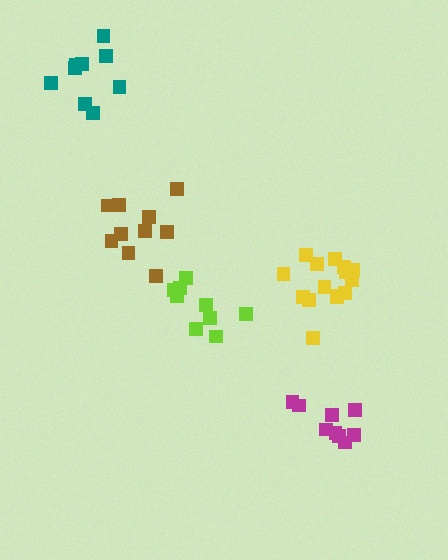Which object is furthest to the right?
The yellow cluster is rightmost.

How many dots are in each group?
Group 1: 10 dots, Group 2: 15 dots, Group 3: 9 dots, Group 4: 9 dots, Group 5: 10 dots (53 total).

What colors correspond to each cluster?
The clusters are colored: brown, yellow, teal, lime, magenta.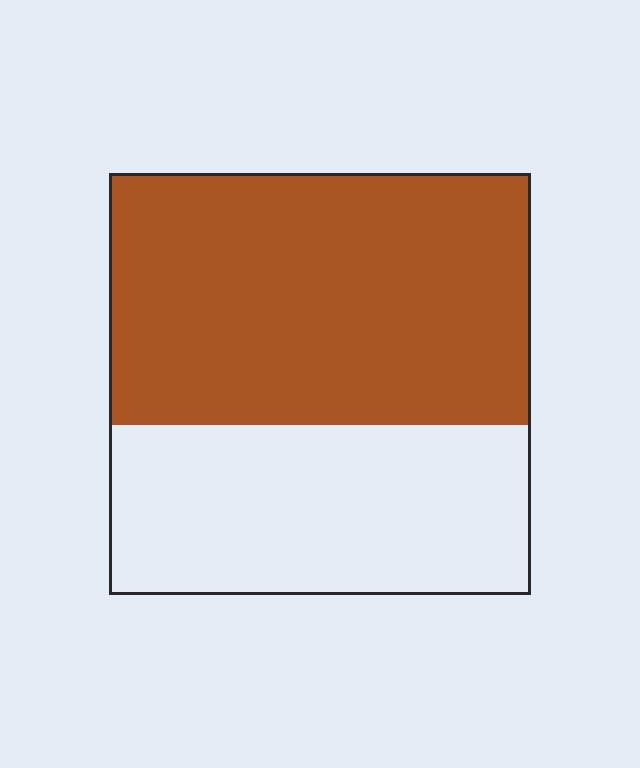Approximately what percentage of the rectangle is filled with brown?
Approximately 60%.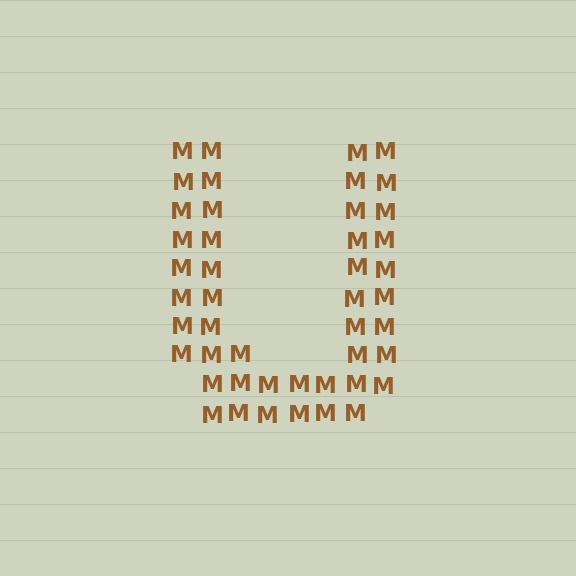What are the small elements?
The small elements are letter M's.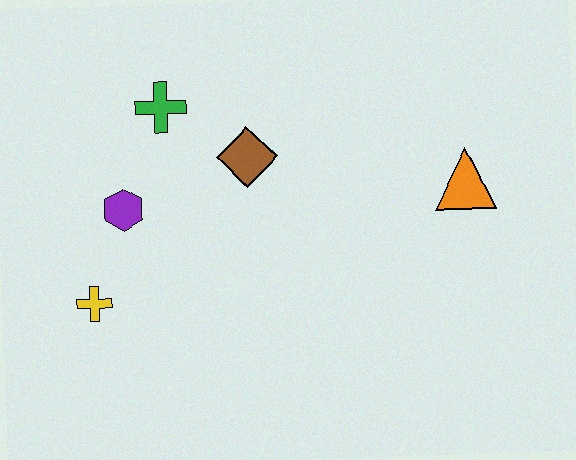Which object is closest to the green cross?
The brown diamond is closest to the green cross.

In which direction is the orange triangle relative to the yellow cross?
The orange triangle is to the right of the yellow cross.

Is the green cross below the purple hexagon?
No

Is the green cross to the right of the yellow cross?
Yes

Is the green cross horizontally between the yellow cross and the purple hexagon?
No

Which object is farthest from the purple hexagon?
The orange triangle is farthest from the purple hexagon.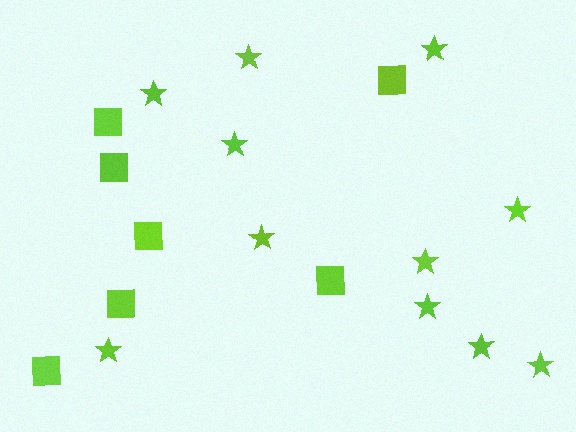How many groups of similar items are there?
There are 2 groups: one group of squares (7) and one group of stars (11).